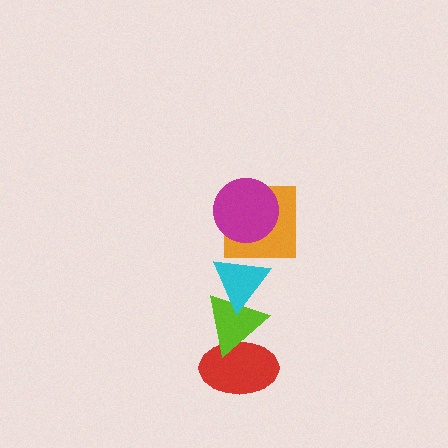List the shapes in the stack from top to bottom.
From top to bottom: the magenta circle, the orange square, the cyan triangle, the lime triangle, the red ellipse.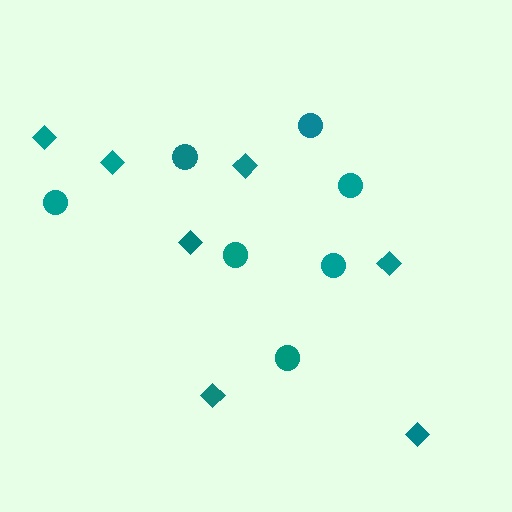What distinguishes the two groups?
There are 2 groups: one group of circles (7) and one group of diamonds (7).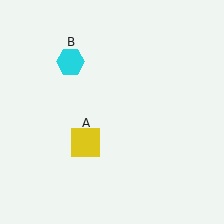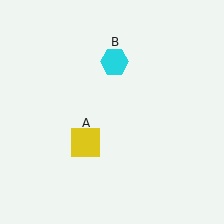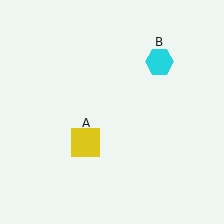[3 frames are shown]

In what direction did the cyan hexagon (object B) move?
The cyan hexagon (object B) moved right.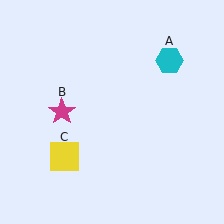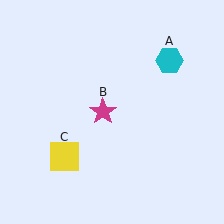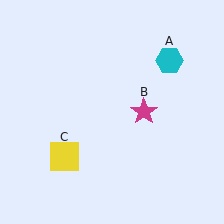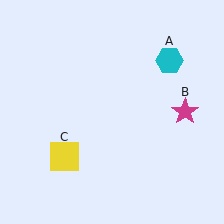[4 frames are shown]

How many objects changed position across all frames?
1 object changed position: magenta star (object B).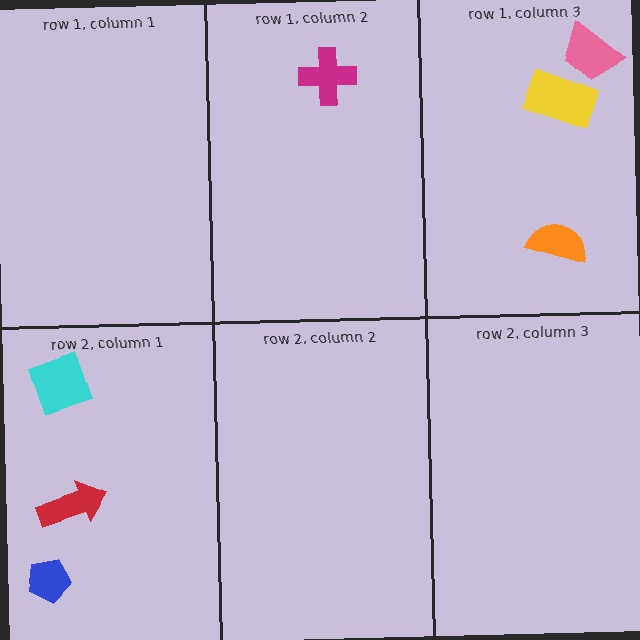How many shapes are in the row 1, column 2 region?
1.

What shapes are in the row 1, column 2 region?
The magenta cross.